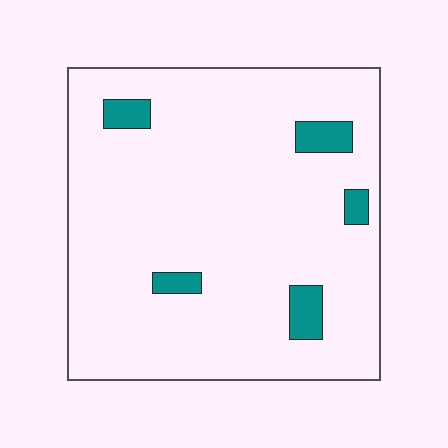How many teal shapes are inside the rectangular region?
5.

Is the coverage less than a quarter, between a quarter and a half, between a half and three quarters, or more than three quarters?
Less than a quarter.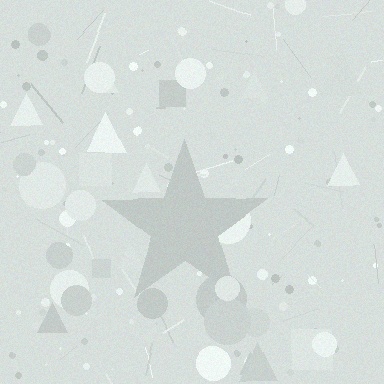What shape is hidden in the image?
A star is hidden in the image.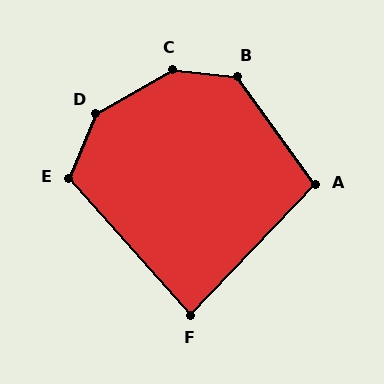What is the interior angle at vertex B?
Approximately 132 degrees (obtuse).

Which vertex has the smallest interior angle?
F, at approximately 85 degrees.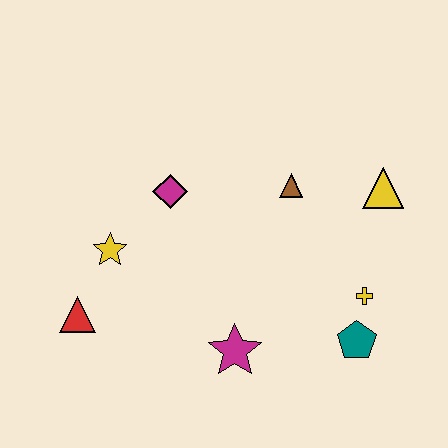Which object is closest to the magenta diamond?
The yellow star is closest to the magenta diamond.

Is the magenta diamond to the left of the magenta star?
Yes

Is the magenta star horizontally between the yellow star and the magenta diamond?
No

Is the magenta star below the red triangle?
Yes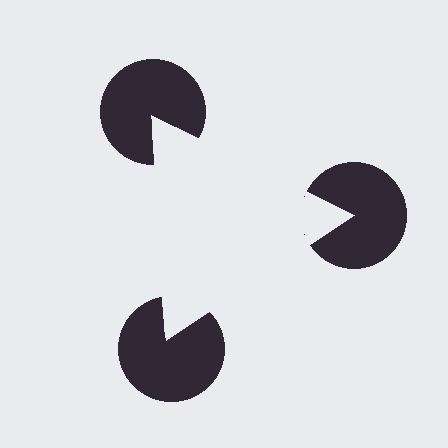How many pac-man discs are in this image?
There are 3 — one at each vertex of the illusory triangle.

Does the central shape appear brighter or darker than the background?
It typically appears slightly brighter than the background, even though no actual brightness change is drawn.